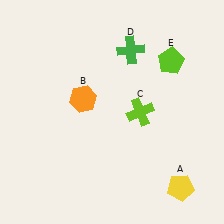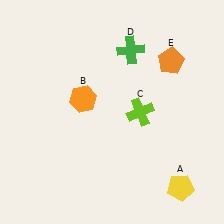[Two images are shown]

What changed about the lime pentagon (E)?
In Image 1, E is lime. In Image 2, it changed to orange.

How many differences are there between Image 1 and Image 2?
There is 1 difference between the two images.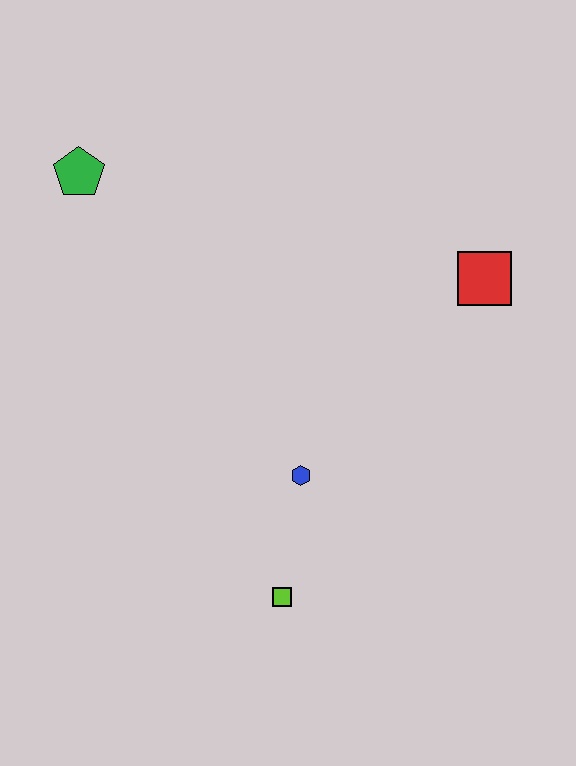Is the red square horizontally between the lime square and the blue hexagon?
No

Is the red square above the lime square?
Yes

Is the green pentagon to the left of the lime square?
Yes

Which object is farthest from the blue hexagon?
The green pentagon is farthest from the blue hexagon.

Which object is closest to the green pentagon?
The blue hexagon is closest to the green pentagon.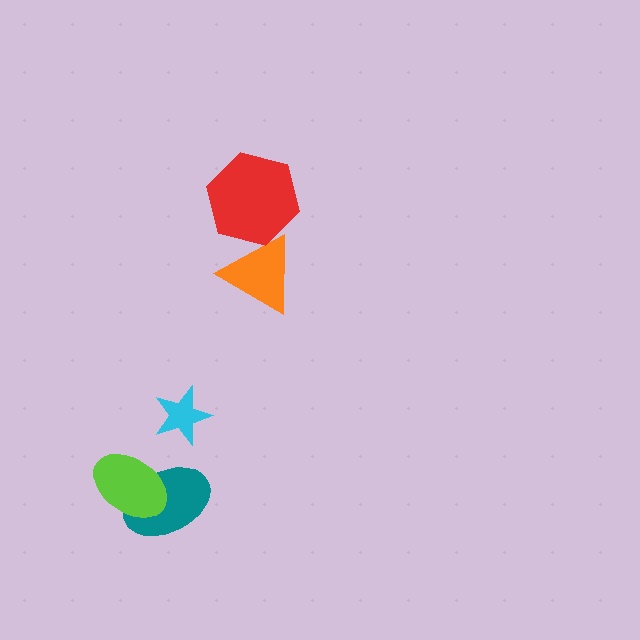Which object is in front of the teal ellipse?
The lime ellipse is in front of the teal ellipse.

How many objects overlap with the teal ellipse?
1 object overlaps with the teal ellipse.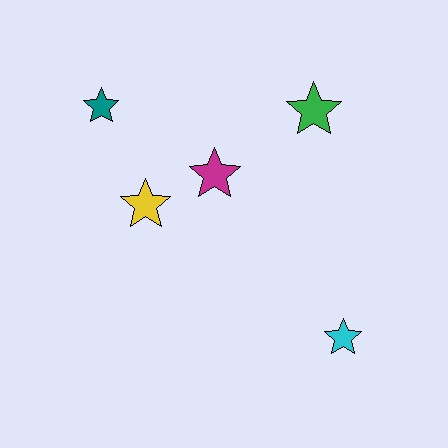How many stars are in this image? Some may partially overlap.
There are 5 stars.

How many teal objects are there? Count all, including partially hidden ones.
There is 1 teal object.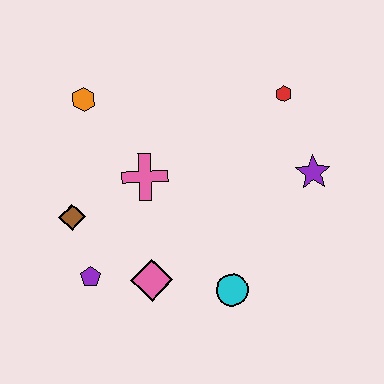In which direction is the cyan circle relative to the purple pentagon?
The cyan circle is to the right of the purple pentagon.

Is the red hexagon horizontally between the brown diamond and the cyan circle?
No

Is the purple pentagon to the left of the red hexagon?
Yes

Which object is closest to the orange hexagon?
The pink cross is closest to the orange hexagon.